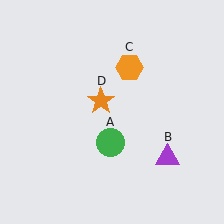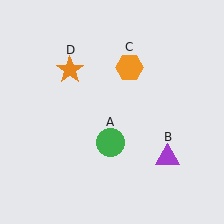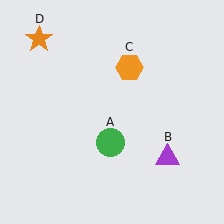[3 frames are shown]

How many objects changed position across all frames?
1 object changed position: orange star (object D).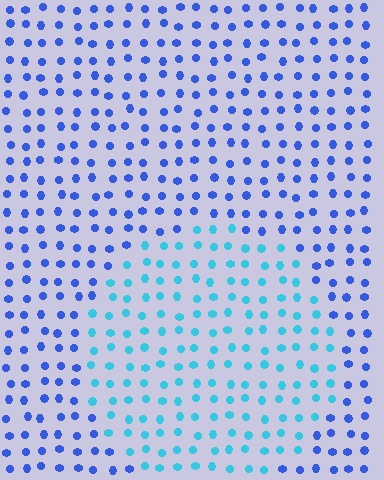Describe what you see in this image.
The image is filled with small blue elements in a uniform arrangement. A circle-shaped region is visible where the elements are tinted to a slightly different hue, forming a subtle color boundary.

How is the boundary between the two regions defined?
The boundary is defined purely by a slight shift in hue (about 38 degrees). Spacing, size, and orientation are identical on both sides.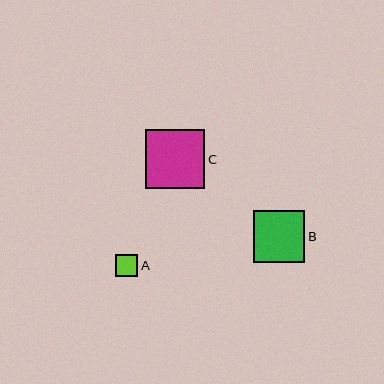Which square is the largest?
Square C is the largest with a size of approximately 59 pixels.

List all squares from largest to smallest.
From largest to smallest: C, B, A.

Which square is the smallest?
Square A is the smallest with a size of approximately 22 pixels.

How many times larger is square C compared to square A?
Square C is approximately 2.7 times the size of square A.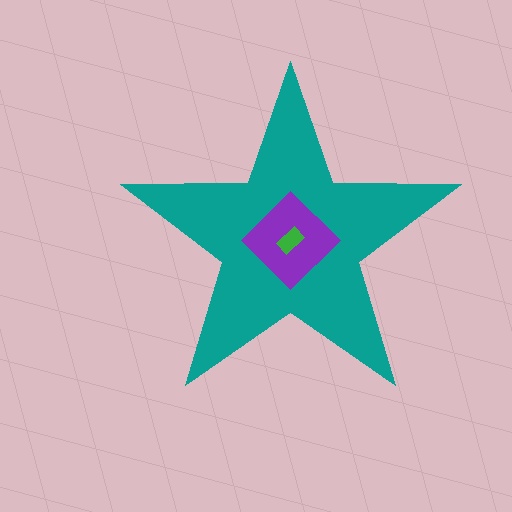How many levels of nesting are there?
3.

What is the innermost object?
The green rectangle.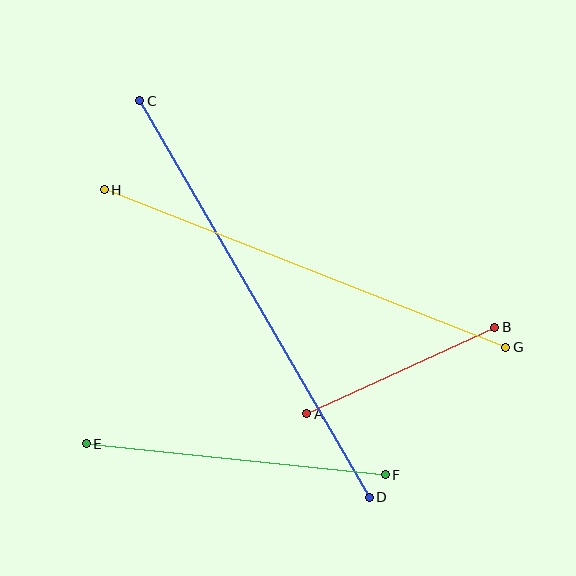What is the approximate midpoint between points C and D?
The midpoint is at approximately (255, 299) pixels.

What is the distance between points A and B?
The distance is approximately 207 pixels.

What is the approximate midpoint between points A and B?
The midpoint is at approximately (401, 370) pixels.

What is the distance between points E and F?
The distance is approximately 300 pixels.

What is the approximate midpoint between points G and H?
The midpoint is at approximately (305, 269) pixels.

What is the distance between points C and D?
The distance is approximately 458 pixels.